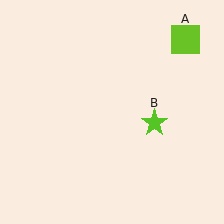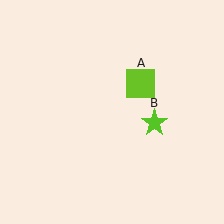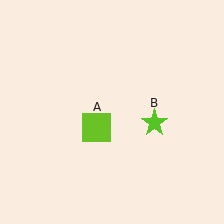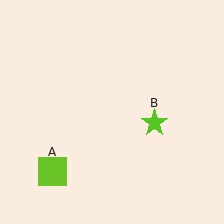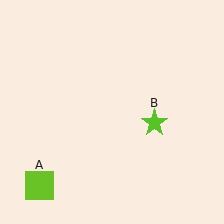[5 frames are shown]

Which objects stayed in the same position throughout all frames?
Lime star (object B) remained stationary.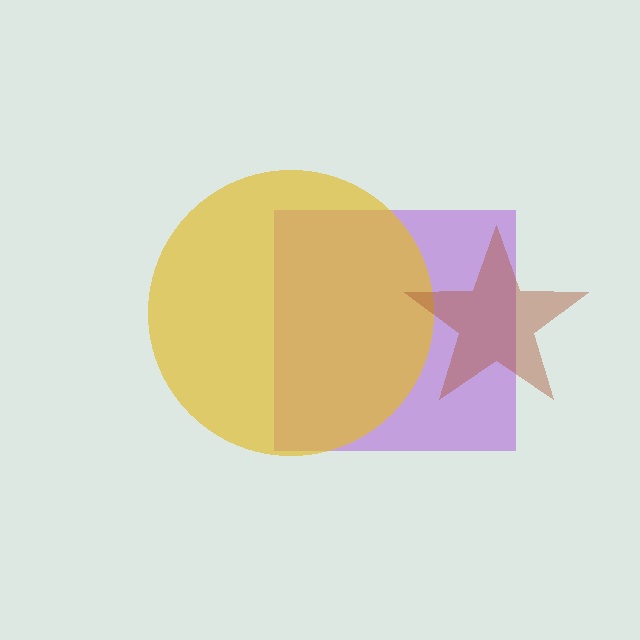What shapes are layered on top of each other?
The layered shapes are: a purple square, a yellow circle, a brown star.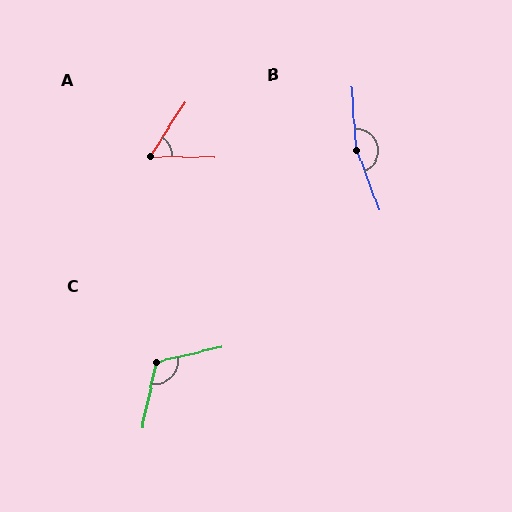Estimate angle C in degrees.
Approximately 115 degrees.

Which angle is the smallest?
A, at approximately 58 degrees.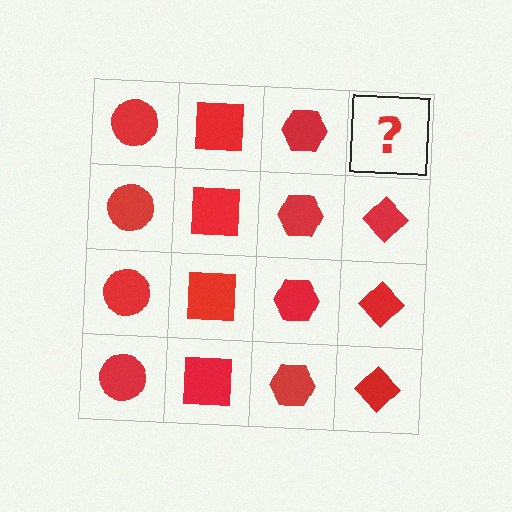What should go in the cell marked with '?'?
The missing cell should contain a red diamond.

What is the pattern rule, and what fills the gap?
The rule is that each column has a consistent shape. The gap should be filled with a red diamond.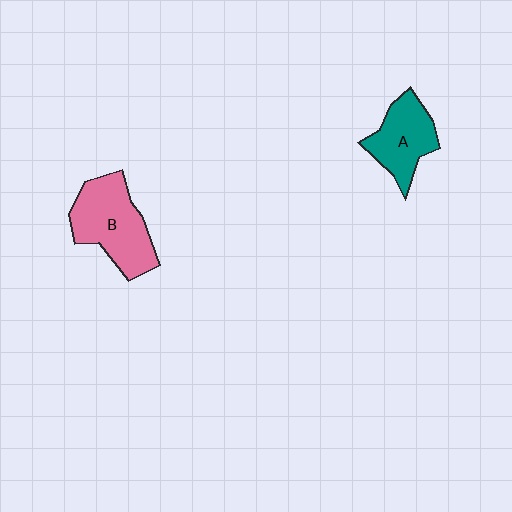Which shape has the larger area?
Shape B (pink).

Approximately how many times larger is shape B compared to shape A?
Approximately 1.4 times.